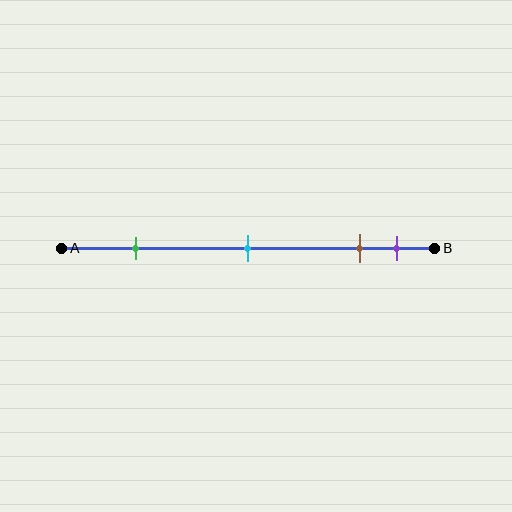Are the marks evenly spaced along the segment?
No, the marks are not evenly spaced.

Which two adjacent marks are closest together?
The brown and purple marks are the closest adjacent pair.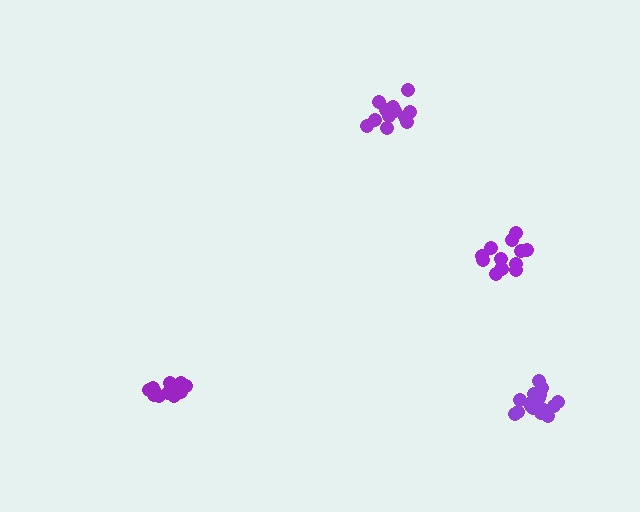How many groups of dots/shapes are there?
There are 4 groups.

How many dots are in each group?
Group 1: 13 dots, Group 2: 13 dots, Group 3: 13 dots, Group 4: 18 dots (57 total).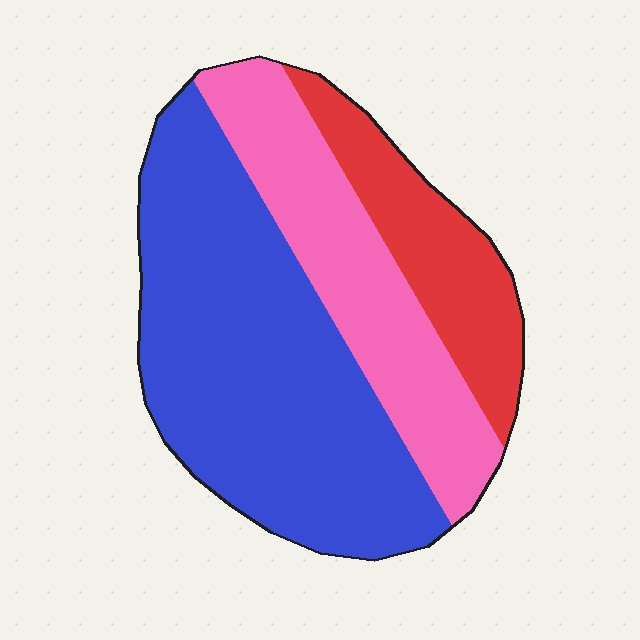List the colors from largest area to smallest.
From largest to smallest: blue, pink, red.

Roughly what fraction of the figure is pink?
Pink takes up about one quarter (1/4) of the figure.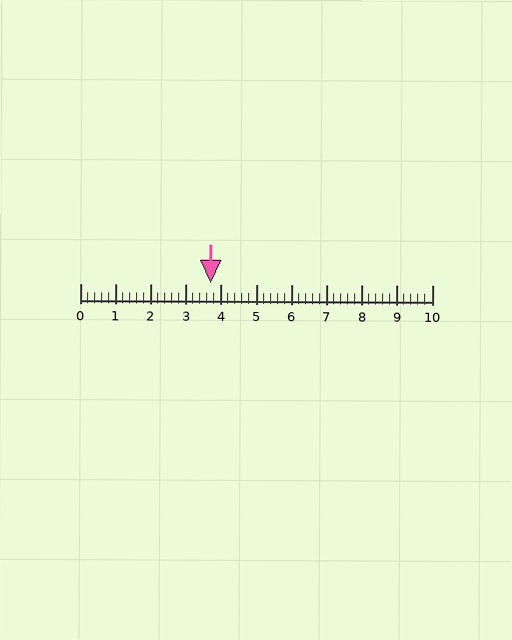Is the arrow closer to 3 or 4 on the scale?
The arrow is closer to 4.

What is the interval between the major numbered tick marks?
The major tick marks are spaced 1 units apart.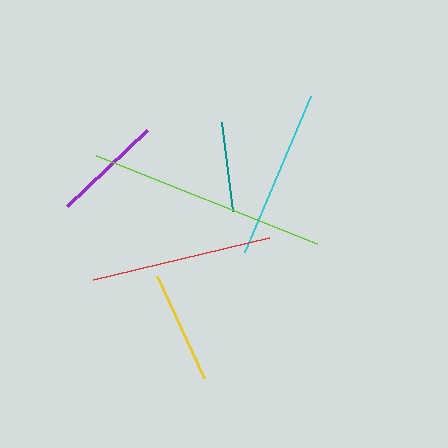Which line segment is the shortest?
The teal line is the shortest at approximately 90 pixels.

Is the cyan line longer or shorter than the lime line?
The lime line is longer than the cyan line.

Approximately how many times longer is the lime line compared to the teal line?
The lime line is approximately 2.6 times the length of the teal line.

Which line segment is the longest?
The lime line is the longest at approximately 237 pixels.